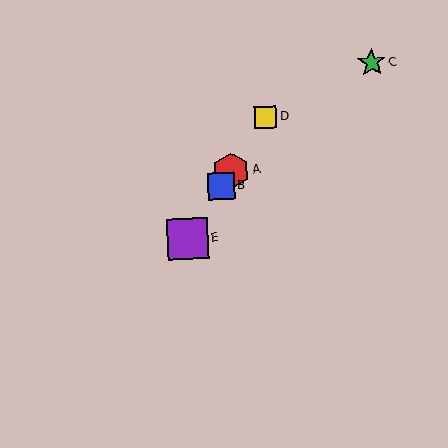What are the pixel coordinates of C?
Object C is at (372, 63).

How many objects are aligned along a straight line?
4 objects (A, B, D, E) are aligned along a straight line.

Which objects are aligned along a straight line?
Objects A, B, D, E are aligned along a straight line.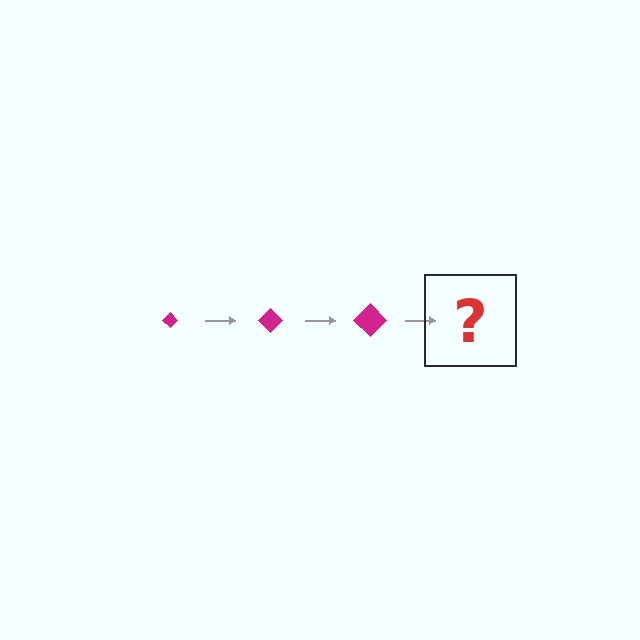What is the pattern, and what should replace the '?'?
The pattern is that the diamond gets progressively larger each step. The '?' should be a magenta diamond, larger than the previous one.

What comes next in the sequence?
The next element should be a magenta diamond, larger than the previous one.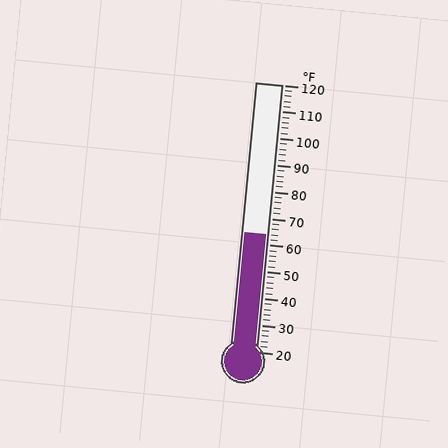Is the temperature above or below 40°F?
The temperature is above 40°F.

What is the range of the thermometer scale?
The thermometer scale ranges from 20°F to 120°F.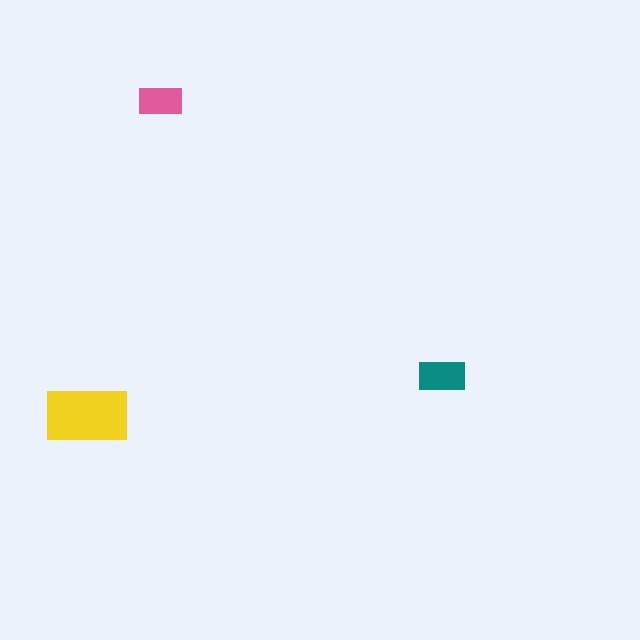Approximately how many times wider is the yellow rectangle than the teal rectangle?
About 2 times wider.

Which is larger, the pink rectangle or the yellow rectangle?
The yellow one.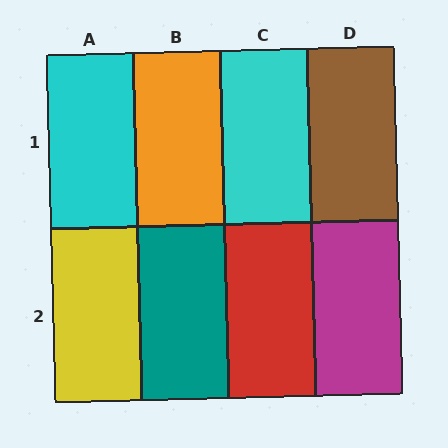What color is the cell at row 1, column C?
Cyan.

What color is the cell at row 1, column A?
Cyan.